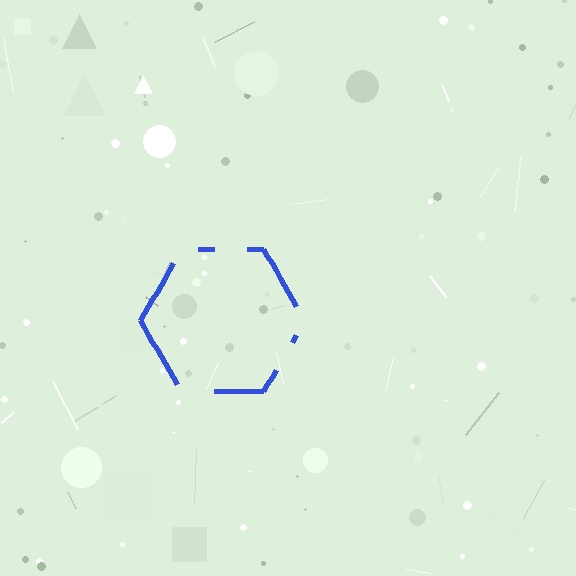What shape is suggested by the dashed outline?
The dashed outline suggests a hexagon.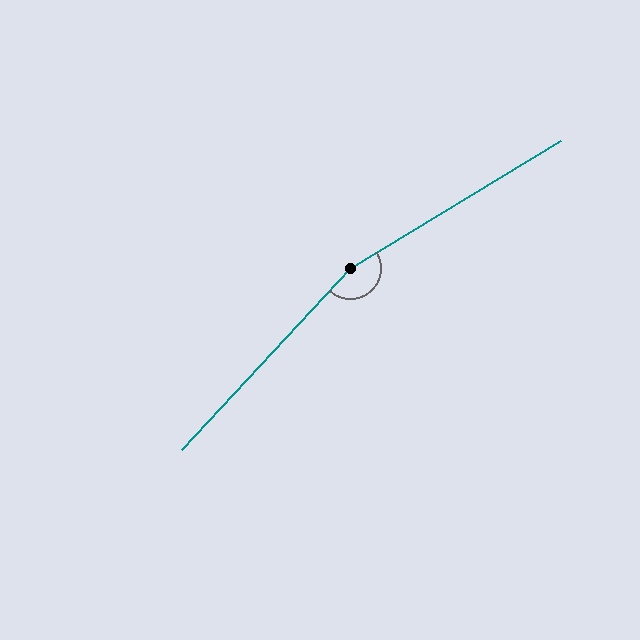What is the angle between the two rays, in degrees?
Approximately 164 degrees.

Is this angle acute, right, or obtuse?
It is obtuse.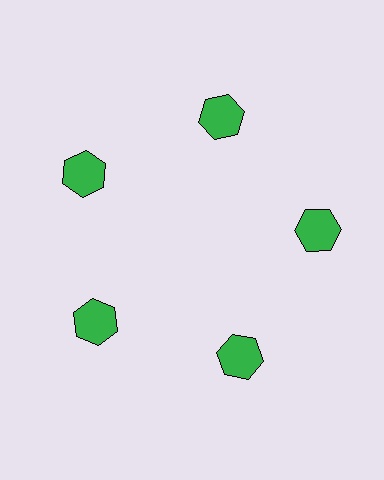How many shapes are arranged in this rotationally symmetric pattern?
There are 5 shapes, arranged in 5 groups of 1.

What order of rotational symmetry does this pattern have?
This pattern has 5-fold rotational symmetry.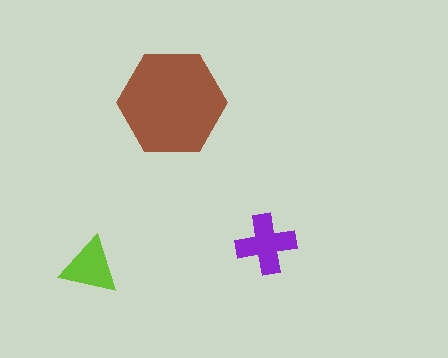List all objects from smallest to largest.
The lime triangle, the purple cross, the brown hexagon.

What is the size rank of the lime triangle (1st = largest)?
3rd.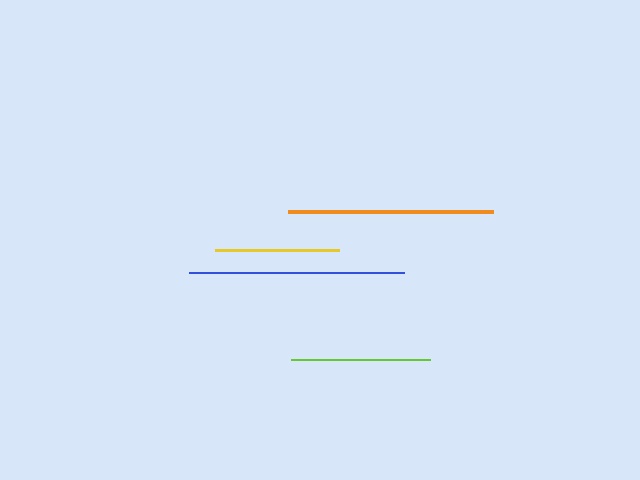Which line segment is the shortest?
The yellow line is the shortest at approximately 124 pixels.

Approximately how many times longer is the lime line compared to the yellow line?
The lime line is approximately 1.1 times the length of the yellow line.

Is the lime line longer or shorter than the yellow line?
The lime line is longer than the yellow line.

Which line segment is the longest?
The blue line is the longest at approximately 215 pixels.